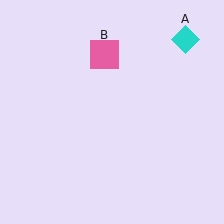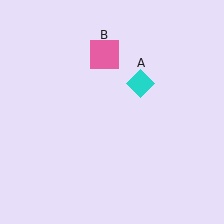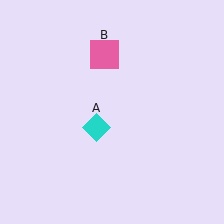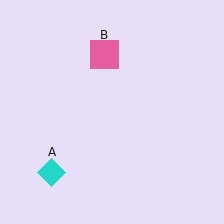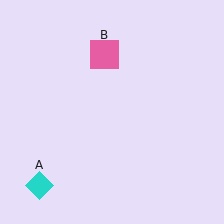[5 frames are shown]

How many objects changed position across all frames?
1 object changed position: cyan diamond (object A).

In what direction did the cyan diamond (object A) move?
The cyan diamond (object A) moved down and to the left.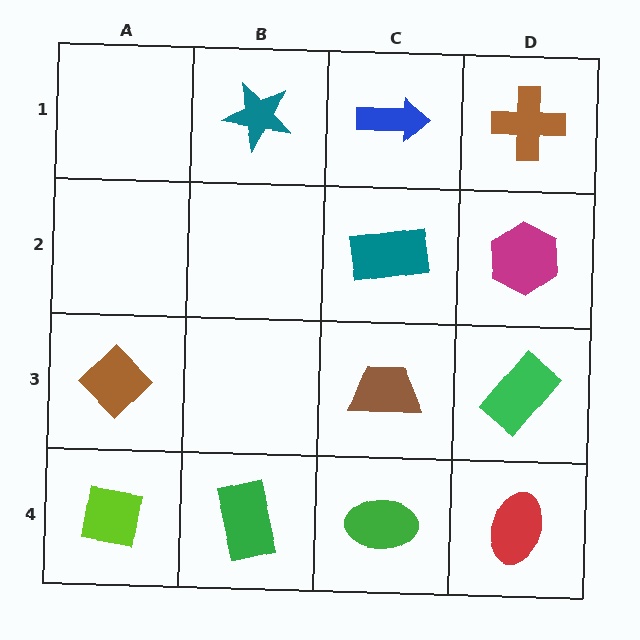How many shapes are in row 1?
3 shapes.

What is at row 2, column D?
A magenta hexagon.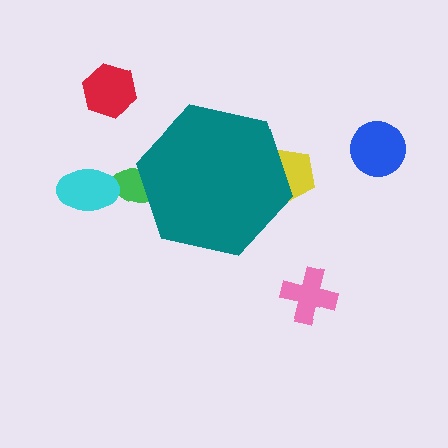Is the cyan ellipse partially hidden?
No, the cyan ellipse is fully visible.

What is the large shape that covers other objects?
A teal hexagon.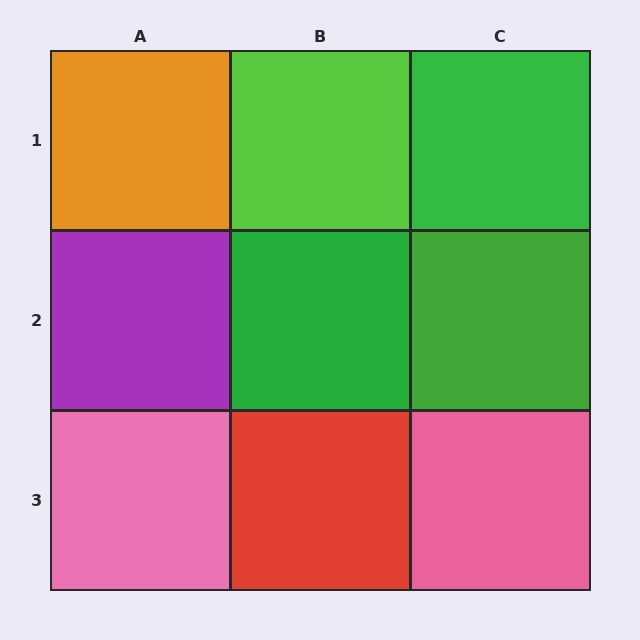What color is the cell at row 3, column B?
Red.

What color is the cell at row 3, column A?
Pink.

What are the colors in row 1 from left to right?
Orange, lime, green.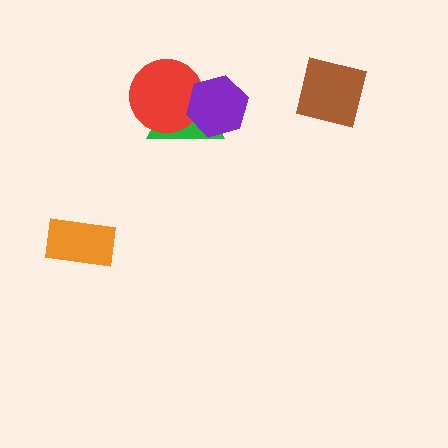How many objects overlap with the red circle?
2 objects overlap with the red circle.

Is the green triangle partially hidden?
Yes, it is partially covered by another shape.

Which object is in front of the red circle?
The purple hexagon is in front of the red circle.